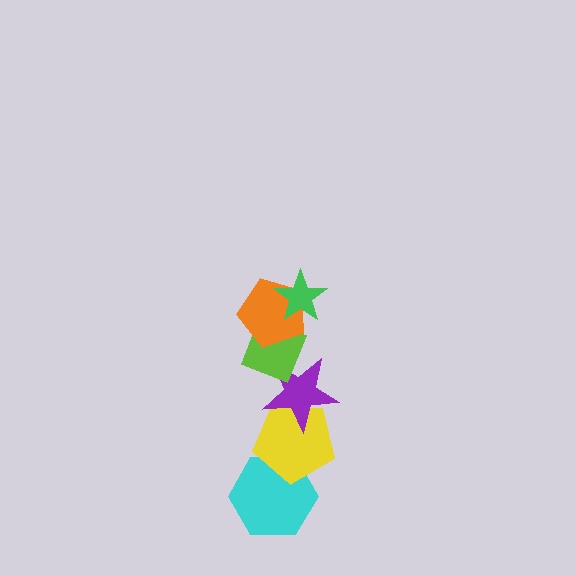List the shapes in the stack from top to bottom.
From top to bottom: the green star, the orange pentagon, the lime diamond, the purple star, the yellow pentagon, the cyan hexagon.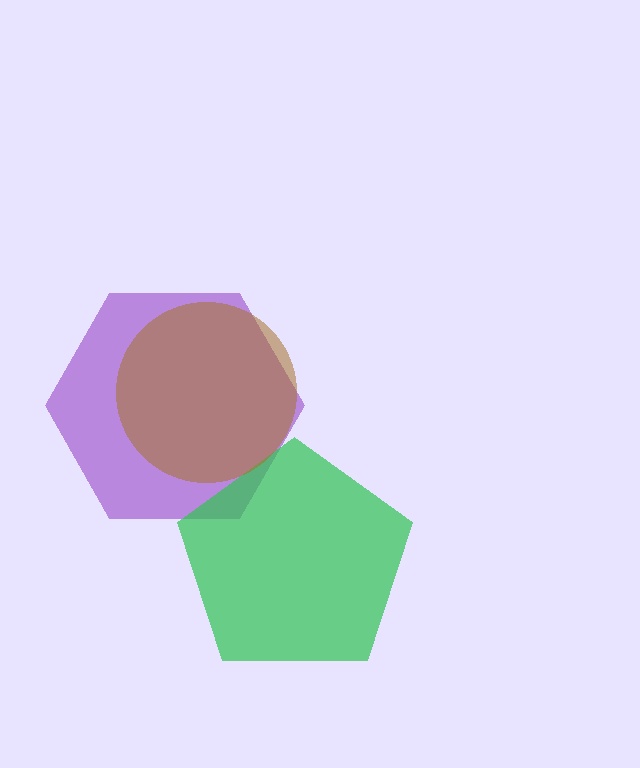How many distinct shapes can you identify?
There are 3 distinct shapes: a purple hexagon, a green pentagon, a brown circle.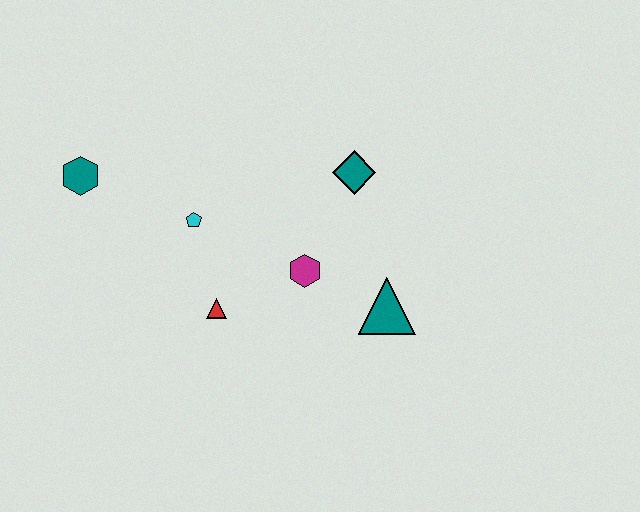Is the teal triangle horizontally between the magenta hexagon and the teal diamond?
No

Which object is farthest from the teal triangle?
The teal hexagon is farthest from the teal triangle.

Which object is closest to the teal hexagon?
The cyan pentagon is closest to the teal hexagon.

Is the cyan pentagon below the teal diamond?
Yes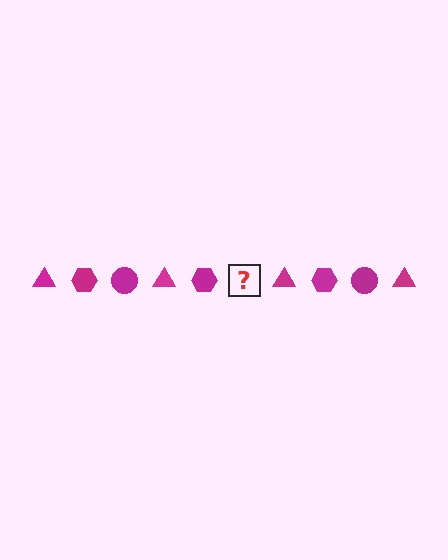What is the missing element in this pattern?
The missing element is a magenta circle.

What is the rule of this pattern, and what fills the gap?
The rule is that the pattern cycles through triangle, hexagon, circle shapes in magenta. The gap should be filled with a magenta circle.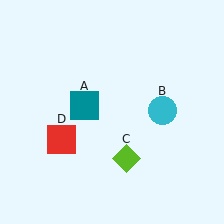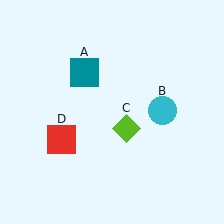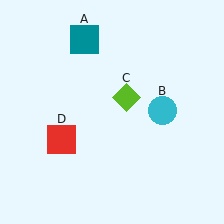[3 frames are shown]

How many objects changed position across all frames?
2 objects changed position: teal square (object A), lime diamond (object C).